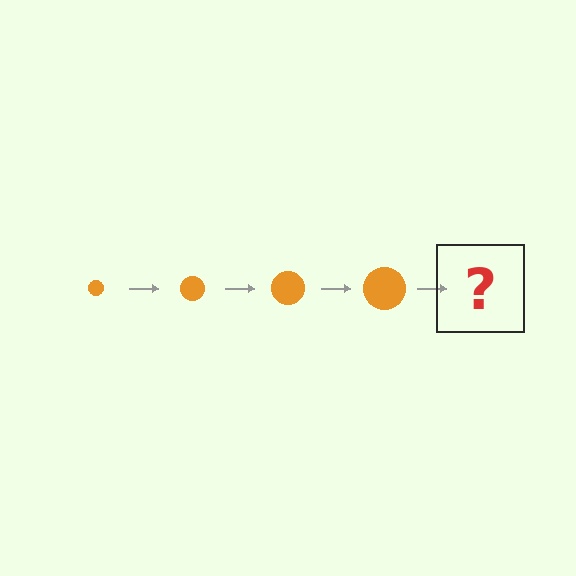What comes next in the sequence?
The next element should be an orange circle, larger than the previous one.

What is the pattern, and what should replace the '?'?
The pattern is that the circle gets progressively larger each step. The '?' should be an orange circle, larger than the previous one.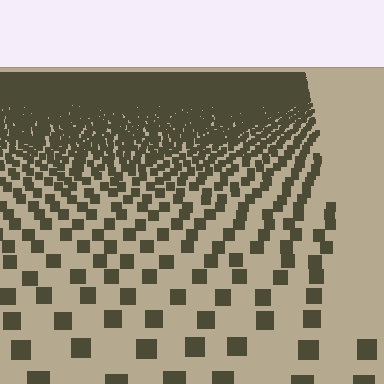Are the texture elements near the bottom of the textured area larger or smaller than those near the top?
Larger. Near the bottom, elements are closer to the viewer and appear at a bigger on-screen size.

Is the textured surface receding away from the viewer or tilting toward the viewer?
The surface is receding away from the viewer. Texture elements get smaller and denser toward the top.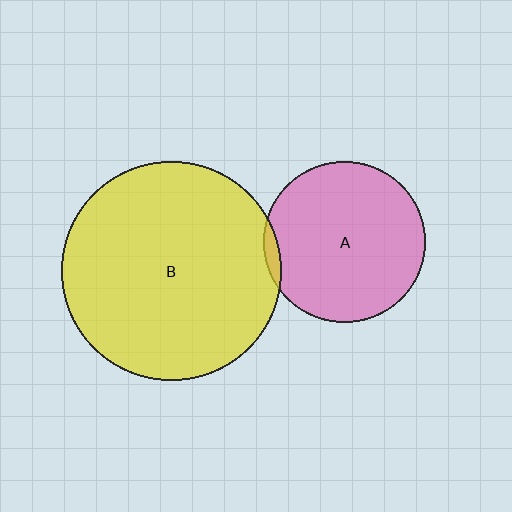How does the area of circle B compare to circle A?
Approximately 1.8 times.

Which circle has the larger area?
Circle B (yellow).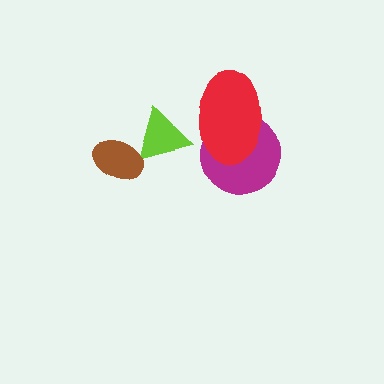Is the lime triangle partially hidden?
Yes, it is partially covered by another shape.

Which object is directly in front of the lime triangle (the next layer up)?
The brown ellipse is directly in front of the lime triangle.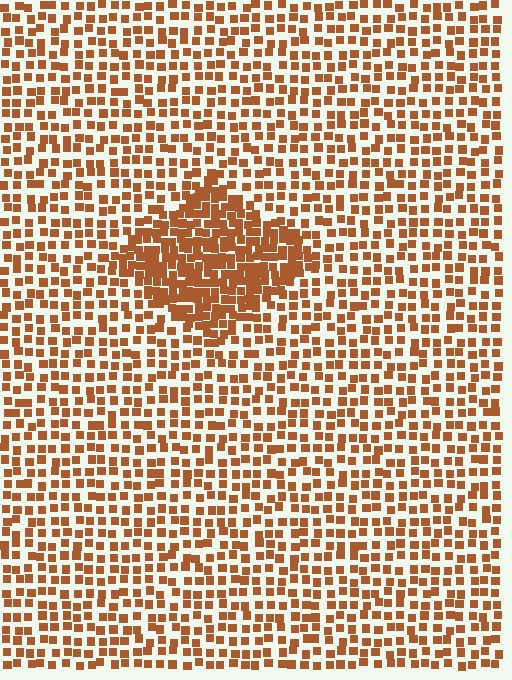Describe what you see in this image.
The image contains small brown elements arranged at two different densities. A diamond-shaped region is visible where the elements are more densely packed than the surrounding area.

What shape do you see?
I see a diamond.